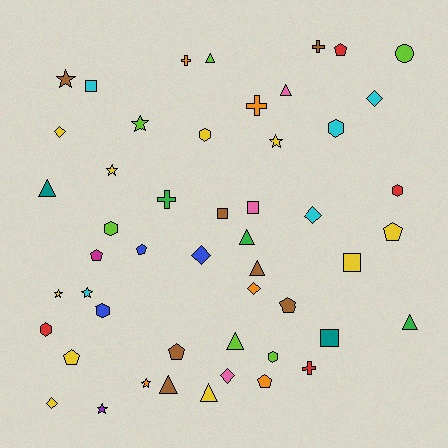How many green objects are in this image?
There are 3 green objects.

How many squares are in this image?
There are 5 squares.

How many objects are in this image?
There are 50 objects.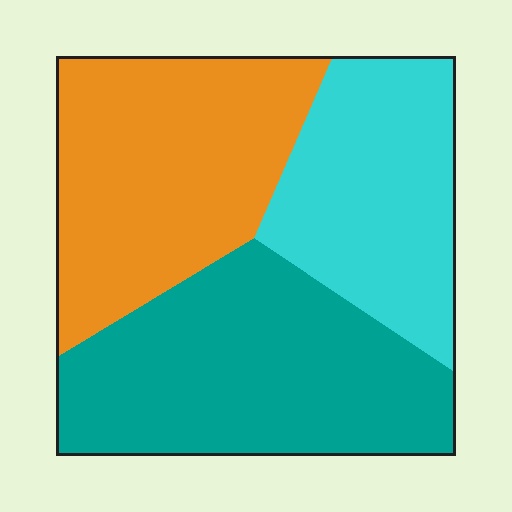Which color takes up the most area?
Teal, at roughly 40%.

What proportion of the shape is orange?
Orange takes up about one third (1/3) of the shape.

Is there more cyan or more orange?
Orange.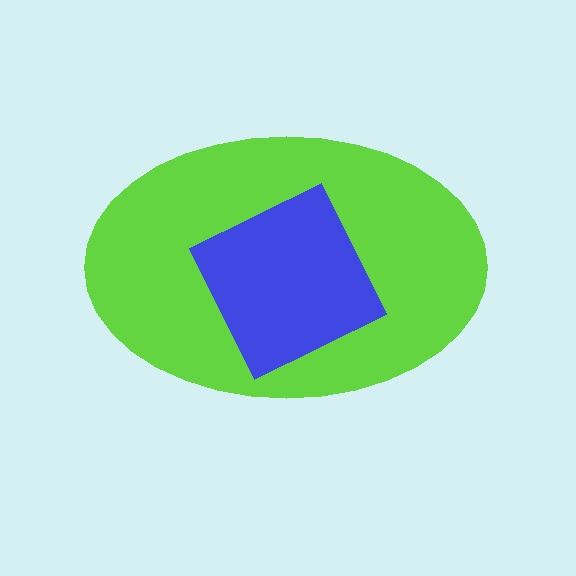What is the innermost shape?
The blue diamond.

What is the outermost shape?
The lime ellipse.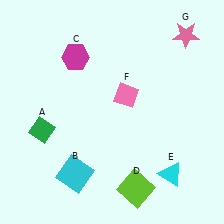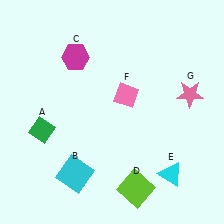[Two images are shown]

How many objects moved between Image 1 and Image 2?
1 object moved between the two images.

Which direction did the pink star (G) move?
The pink star (G) moved down.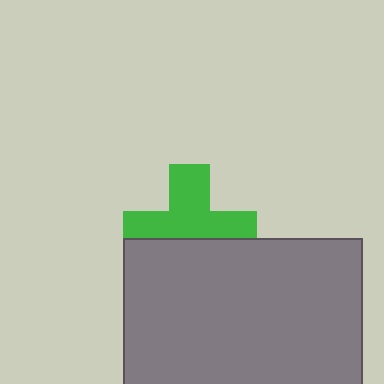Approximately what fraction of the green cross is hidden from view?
Roughly 41% of the green cross is hidden behind the gray rectangle.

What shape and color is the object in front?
The object in front is a gray rectangle.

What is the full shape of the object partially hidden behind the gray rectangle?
The partially hidden object is a green cross.